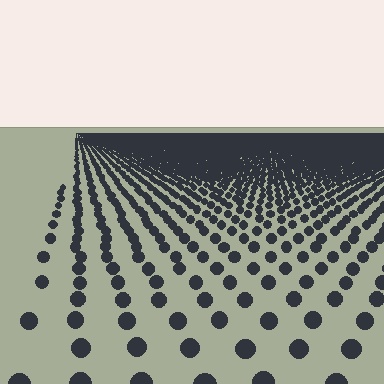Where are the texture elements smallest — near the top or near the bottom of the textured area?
Near the top.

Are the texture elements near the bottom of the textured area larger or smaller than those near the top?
Larger. Near the bottom, elements are closer to the viewer and appear at a bigger on-screen size.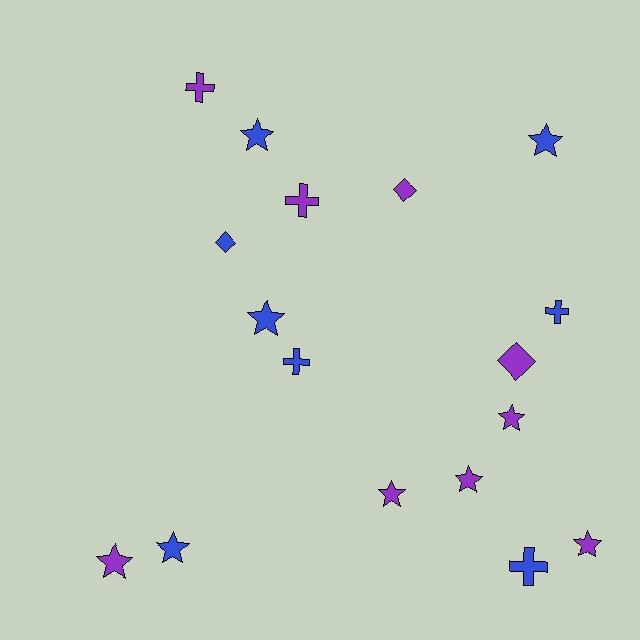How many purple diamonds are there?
There are 2 purple diamonds.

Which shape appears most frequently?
Star, with 9 objects.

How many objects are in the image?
There are 17 objects.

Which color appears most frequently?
Purple, with 9 objects.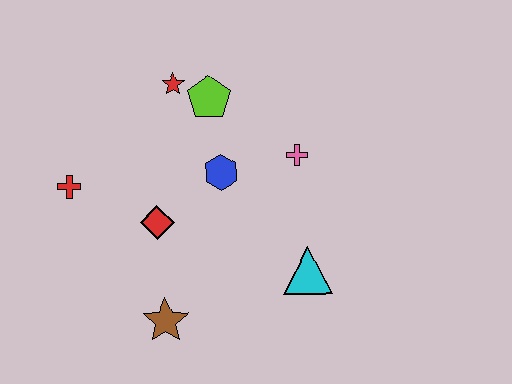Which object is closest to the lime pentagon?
The red star is closest to the lime pentagon.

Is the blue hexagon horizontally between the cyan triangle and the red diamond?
Yes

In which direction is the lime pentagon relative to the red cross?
The lime pentagon is to the right of the red cross.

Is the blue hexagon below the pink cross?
Yes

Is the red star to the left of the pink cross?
Yes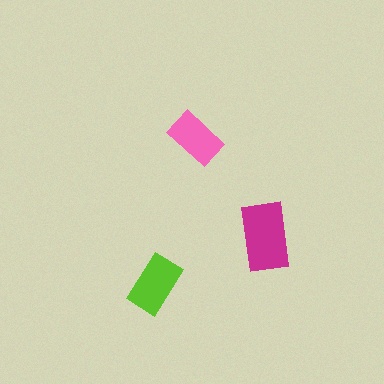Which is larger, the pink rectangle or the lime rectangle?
The lime one.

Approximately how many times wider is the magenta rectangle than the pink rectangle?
About 1.5 times wider.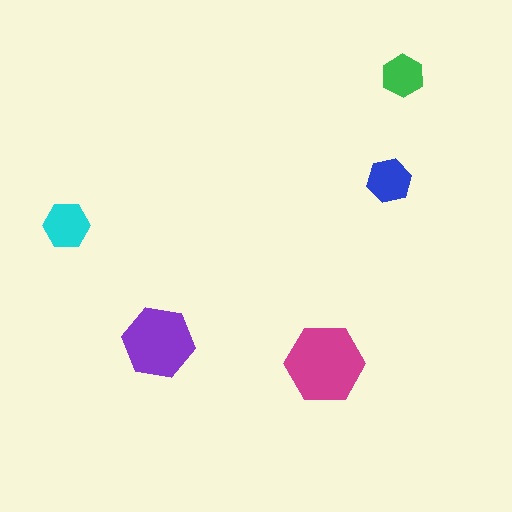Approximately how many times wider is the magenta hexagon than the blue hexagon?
About 2 times wider.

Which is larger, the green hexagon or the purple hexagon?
The purple one.